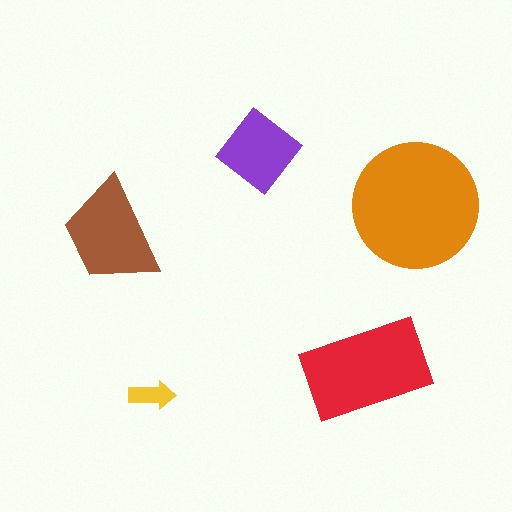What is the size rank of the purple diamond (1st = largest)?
4th.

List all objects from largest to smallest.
The orange circle, the red rectangle, the brown trapezoid, the purple diamond, the yellow arrow.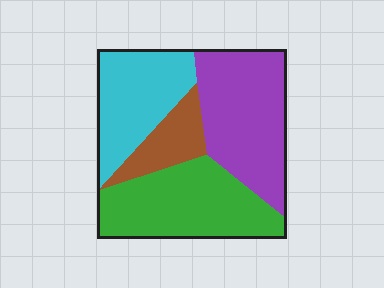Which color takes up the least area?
Brown, at roughly 10%.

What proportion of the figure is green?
Green takes up between a quarter and a half of the figure.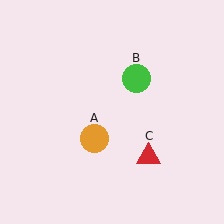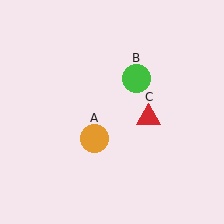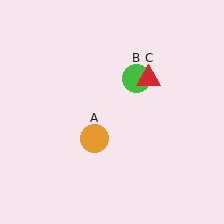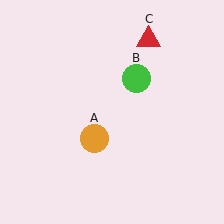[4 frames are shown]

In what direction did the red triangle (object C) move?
The red triangle (object C) moved up.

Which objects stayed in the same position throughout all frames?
Orange circle (object A) and green circle (object B) remained stationary.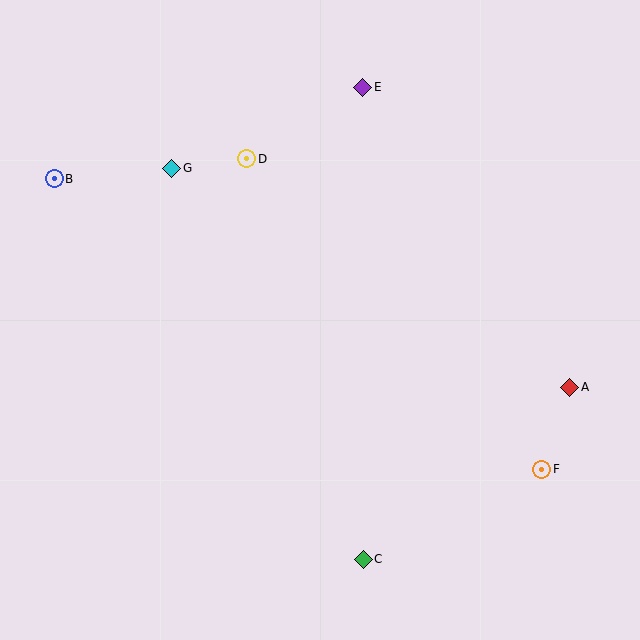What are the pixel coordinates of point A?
Point A is at (570, 387).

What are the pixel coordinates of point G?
Point G is at (172, 168).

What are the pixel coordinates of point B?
Point B is at (54, 179).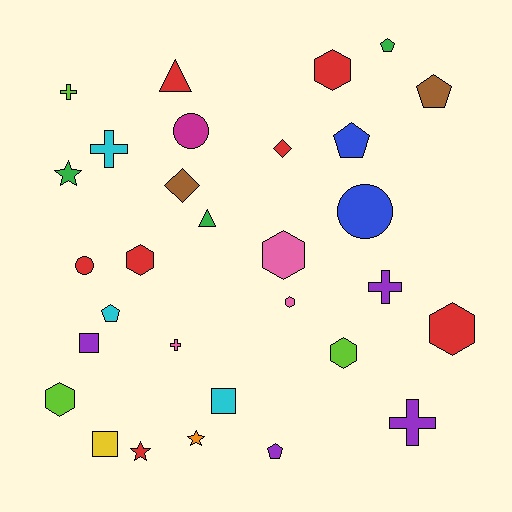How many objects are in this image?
There are 30 objects.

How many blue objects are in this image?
There are 2 blue objects.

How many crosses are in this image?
There are 5 crosses.